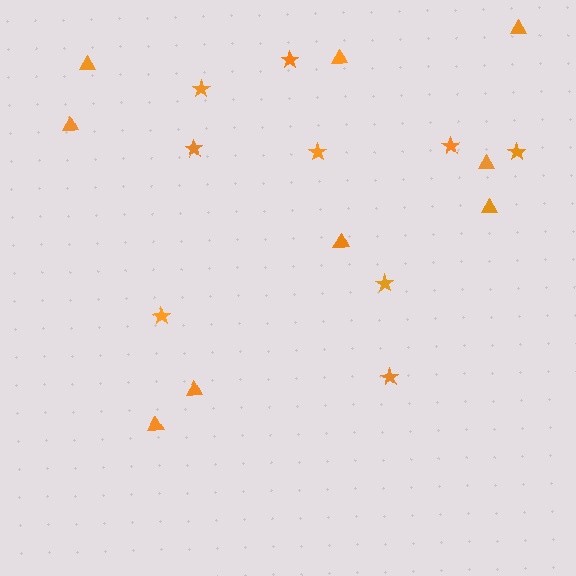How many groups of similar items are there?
There are 2 groups: one group of stars (9) and one group of triangles (9).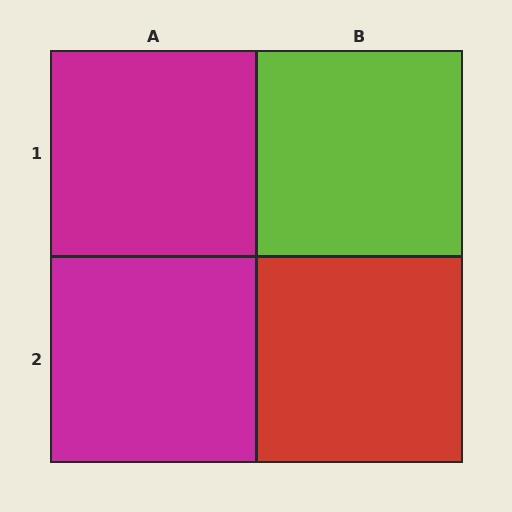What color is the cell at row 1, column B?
Lime.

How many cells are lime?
1 cell is lime.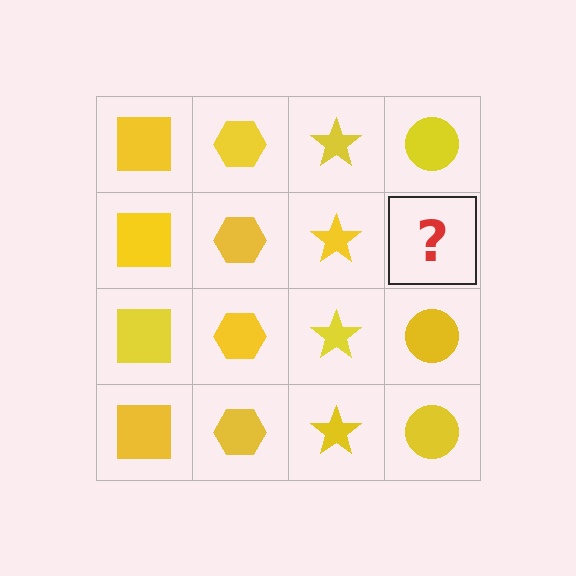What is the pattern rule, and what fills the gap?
The rule is that each column has a consistent shape. The gap should be filled with a yellow circle.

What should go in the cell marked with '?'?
The missing cell should contain a yellow circle.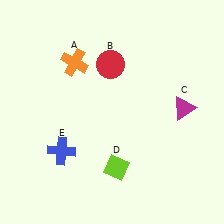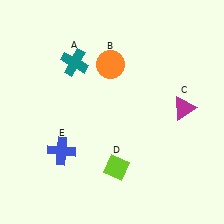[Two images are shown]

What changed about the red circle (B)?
In Image 1, B is red. In Image 2, it changed to orange.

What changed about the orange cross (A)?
In Image 1, A is orange. In Image 2, it changed to teal.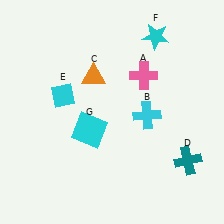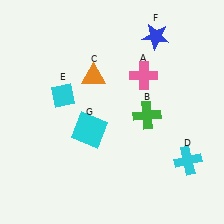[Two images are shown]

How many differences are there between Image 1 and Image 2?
There are 3 differences between the two images.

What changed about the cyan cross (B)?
In Image 1, B is cyan. In Image 2, it changed to green.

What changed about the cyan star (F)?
In Image 1, F is cyan. In Image 2, it changed to blue.